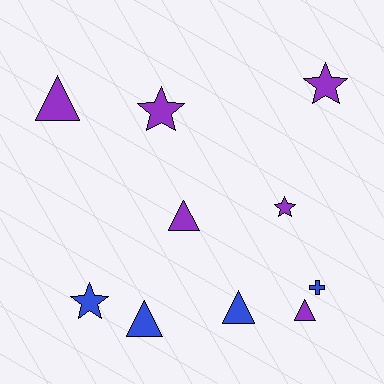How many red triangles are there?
There are no red triangles.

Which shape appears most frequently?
Triangle, with 5 objects.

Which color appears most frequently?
Purple, with 6 objects.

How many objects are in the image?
There are 10 objects.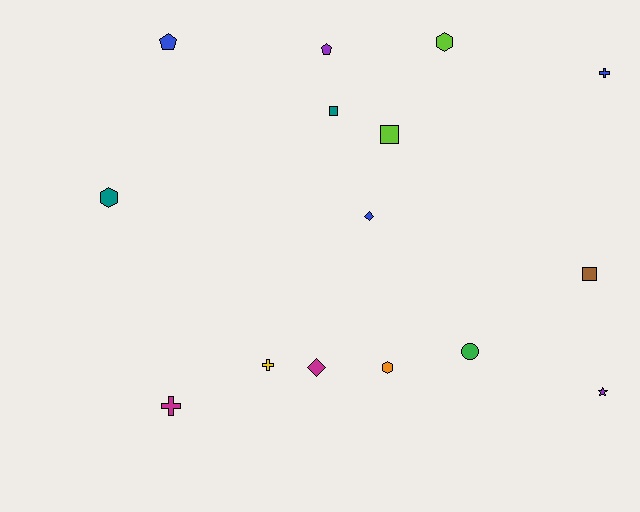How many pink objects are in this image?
There are no pink objects.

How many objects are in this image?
There are 15 objects.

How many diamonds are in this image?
There are 2 diamonds.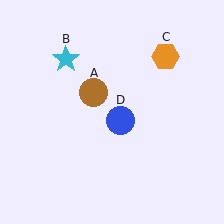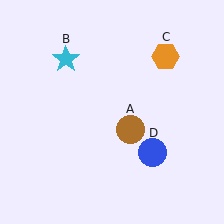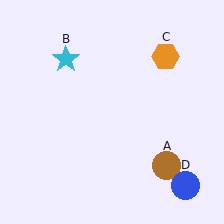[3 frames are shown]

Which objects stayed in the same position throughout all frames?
Cyan star (object B) and orange hexagon (object C) remained stationary.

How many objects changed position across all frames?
2 objects changed position: brown circle (object A), blue circle (object D).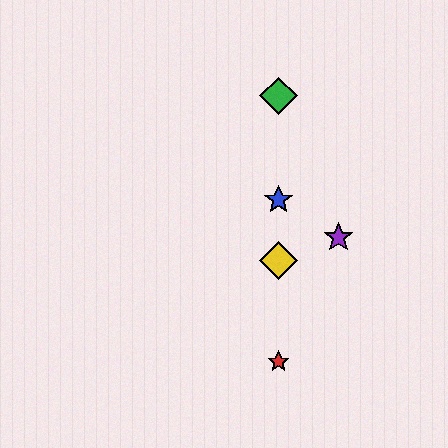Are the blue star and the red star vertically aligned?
Yes, both are at x≈278.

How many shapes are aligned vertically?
4 shapes (the red star, the blue star, the green diamond, the yellow diamond) are aligned vertically.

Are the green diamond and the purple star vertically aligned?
No, the green diamond is at x≈278 and the purple star is at x≈338.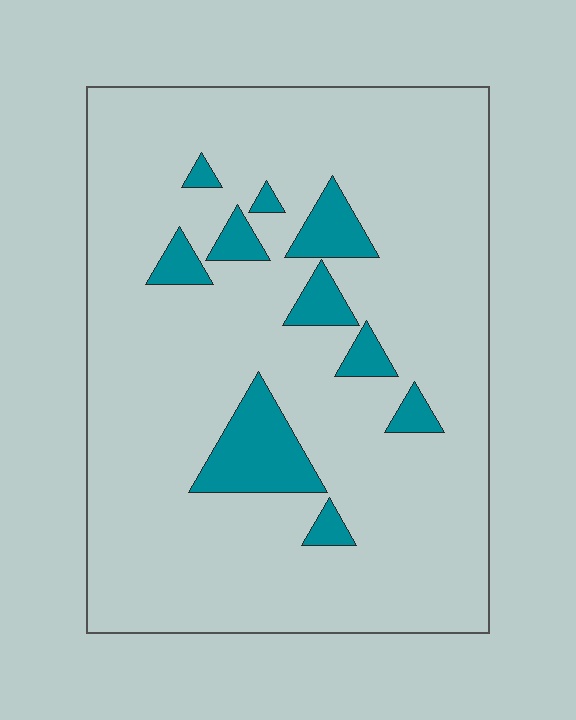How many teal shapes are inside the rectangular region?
10.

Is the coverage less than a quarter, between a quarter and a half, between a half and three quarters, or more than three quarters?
Less than a quarter.